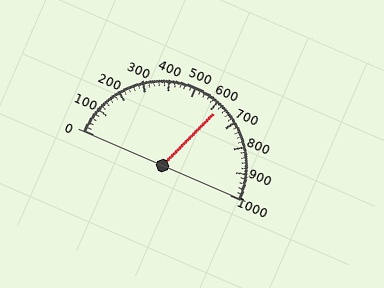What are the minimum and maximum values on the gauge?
The gauge ranges from 0 to 1000.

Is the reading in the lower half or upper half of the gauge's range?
The reading is in the upper half of the range (0 to 1000).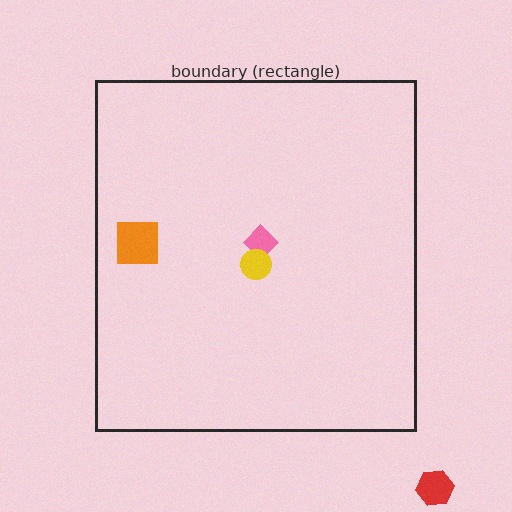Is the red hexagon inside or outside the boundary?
Outside.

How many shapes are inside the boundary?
3 inside, 1 outside.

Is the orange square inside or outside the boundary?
Inside.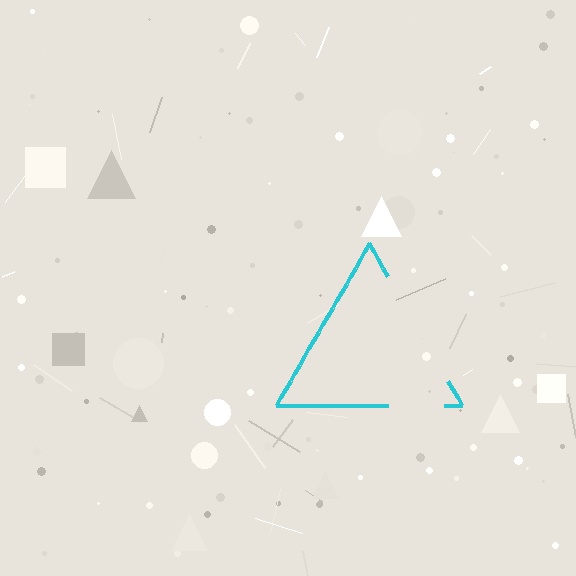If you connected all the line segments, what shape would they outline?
They would outline a triangle.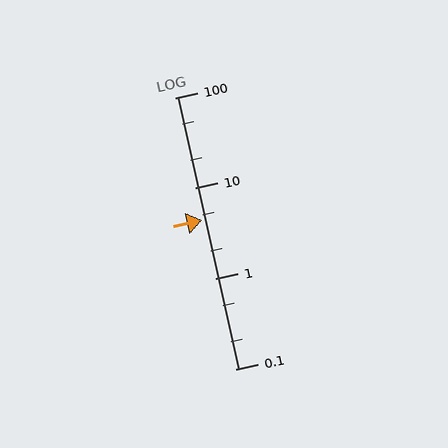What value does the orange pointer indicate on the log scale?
The pointer indicates approximately 4.4.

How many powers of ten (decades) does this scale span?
The scale spans 3 decades, from 0.1 to 100.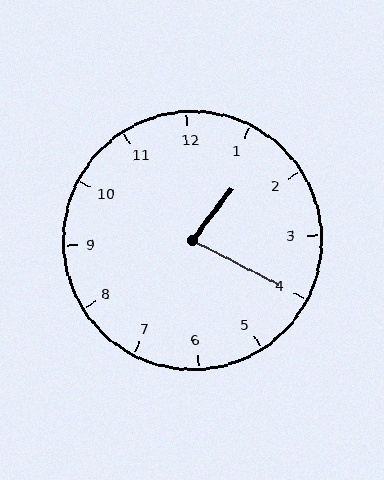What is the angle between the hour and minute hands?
Approximately 80 degrees.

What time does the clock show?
1:20.